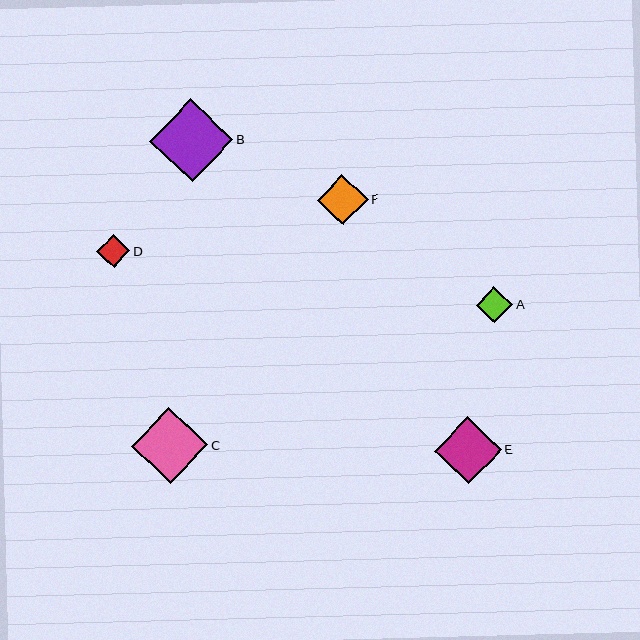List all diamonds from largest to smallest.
From largest to smallest: B, C, E, F, A, D.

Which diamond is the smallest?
Diamond D is the smallest with a size of approximately 33 pixels.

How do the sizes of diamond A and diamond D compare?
Diamond A and diamond D are approximately the same size.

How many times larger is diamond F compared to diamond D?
Diamond F is approximately 1.5 times the size of diamond D.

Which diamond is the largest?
Diamond B is the largest with a size of approximately 83 pixels.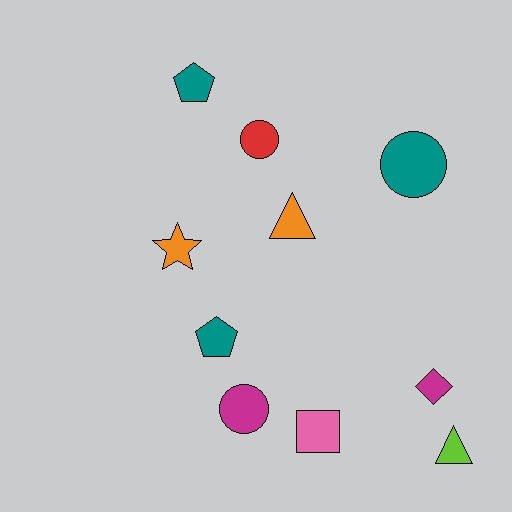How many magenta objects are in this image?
There are 2 magenta objects.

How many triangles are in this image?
There are 2 triangles.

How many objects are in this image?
There are 10 objects.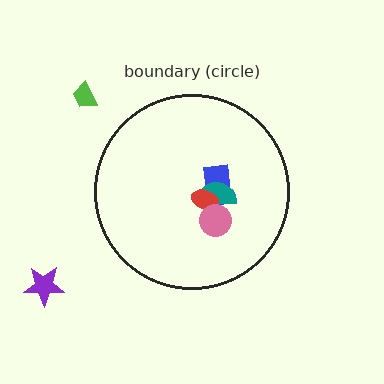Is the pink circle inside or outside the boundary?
Inside.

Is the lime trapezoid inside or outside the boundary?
Outside.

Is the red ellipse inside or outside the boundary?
Inside.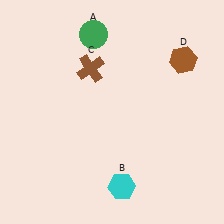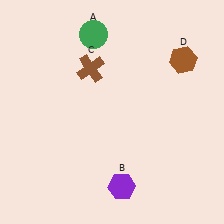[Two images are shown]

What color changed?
The hexagon (B) changed from cyan in Image 1 to purple in Image 2.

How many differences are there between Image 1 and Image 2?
There is 1 difference between the two images.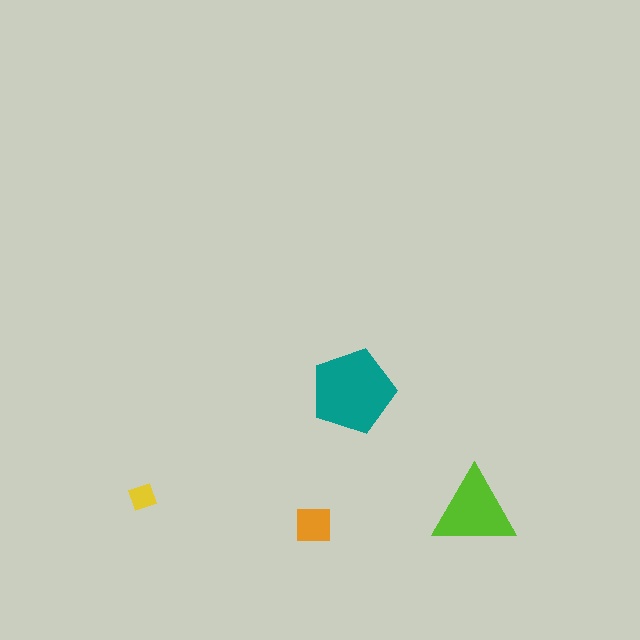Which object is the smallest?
The yellow diamond.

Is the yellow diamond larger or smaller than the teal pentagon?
Smaller.